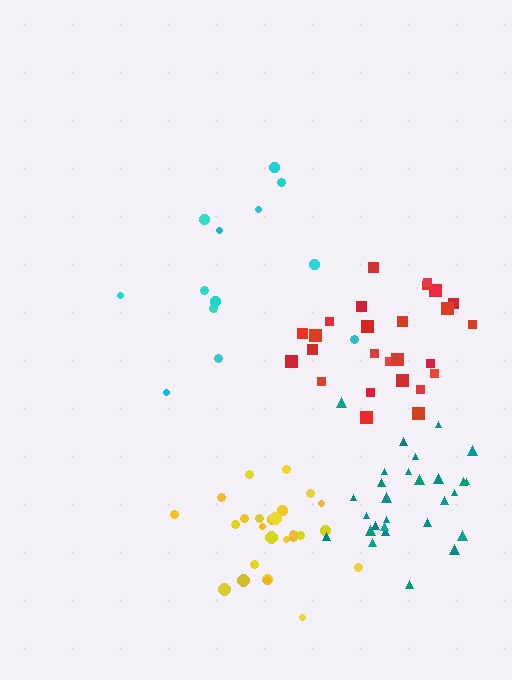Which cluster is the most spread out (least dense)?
Cyan.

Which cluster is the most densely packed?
Yellow.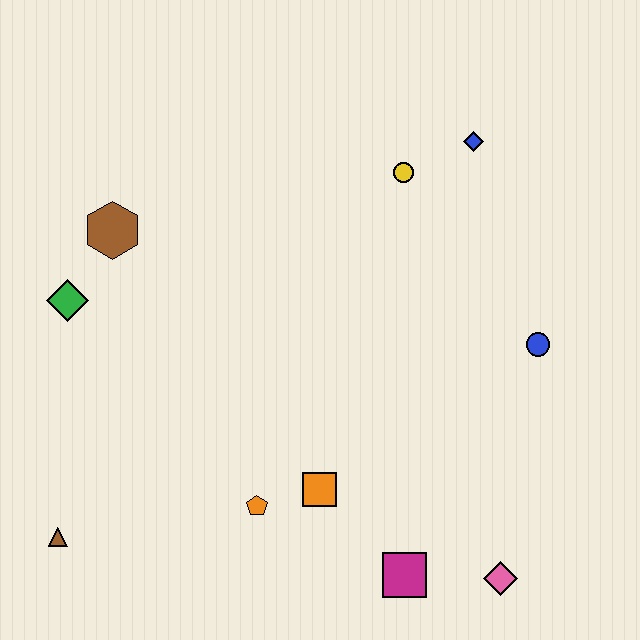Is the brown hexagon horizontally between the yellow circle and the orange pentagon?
No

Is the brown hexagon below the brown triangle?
No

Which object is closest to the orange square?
The orange pentagon is closest to the orange square.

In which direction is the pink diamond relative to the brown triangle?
The pink diamond is to the right of the brown triangle.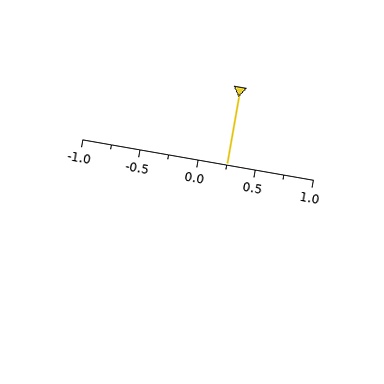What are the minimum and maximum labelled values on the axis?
The axis runs from -1.0 to 1.0.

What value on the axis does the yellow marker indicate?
The marker indicates approximately 0.25.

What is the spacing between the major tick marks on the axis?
The major ticks are spaced 0.5 apart.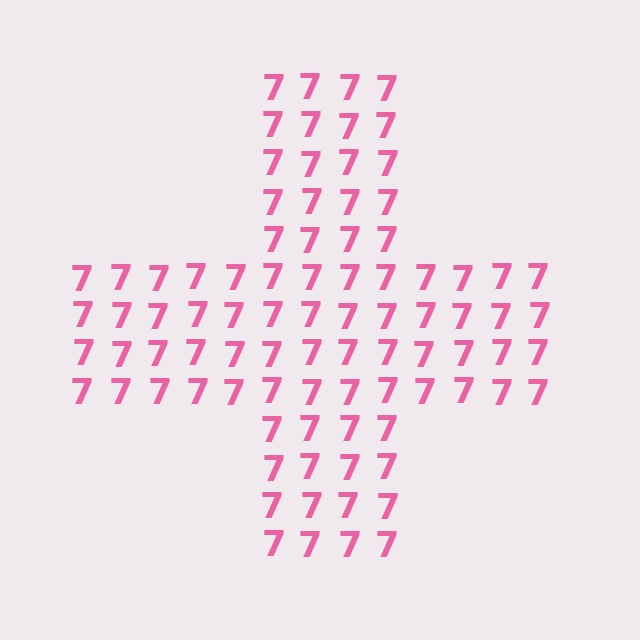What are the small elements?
The small elements are digit 7's.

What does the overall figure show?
The overall figure shows a cross.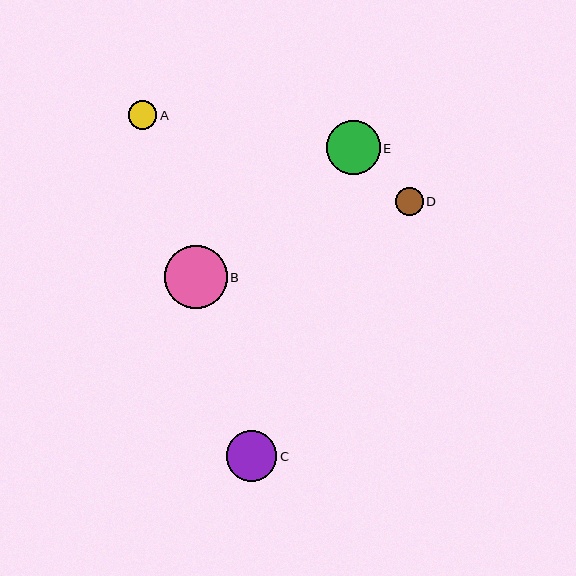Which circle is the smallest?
Circle D is the smallest with a size of approximately 27 pixels.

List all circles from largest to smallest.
From largest to smallest: B, E, C, A, D.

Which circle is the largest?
Circle B is the largest with a size of approximately 63 pixels.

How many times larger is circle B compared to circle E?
Circle B is approximately 1.2 times the size of circle E.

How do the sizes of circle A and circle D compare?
Circle A and circle D are approximately the same size.